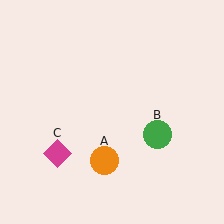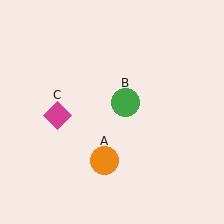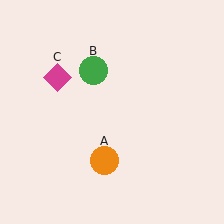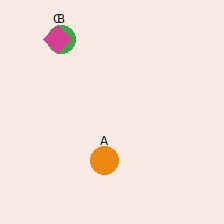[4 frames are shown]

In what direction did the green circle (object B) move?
The green circle (object B) moved up and to the left.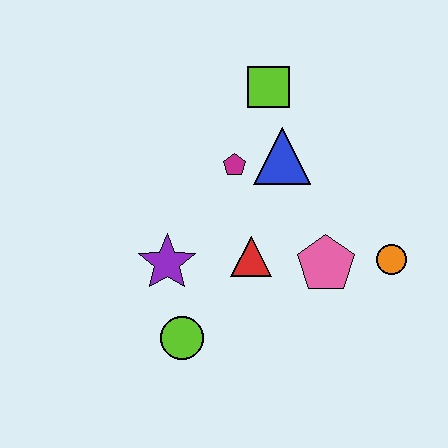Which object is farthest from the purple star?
The orange circle is farthest from the purple star.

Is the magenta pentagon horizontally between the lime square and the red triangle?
No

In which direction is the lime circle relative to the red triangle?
The lime circle is below the red triangle.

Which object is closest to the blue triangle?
The magenta pentagon is closest to the blue triangle.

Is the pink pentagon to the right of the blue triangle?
Yes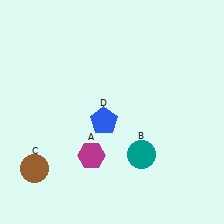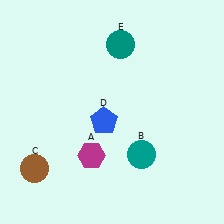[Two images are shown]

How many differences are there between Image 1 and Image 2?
There is 1 difference between the two images.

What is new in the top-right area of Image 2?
A teal circle (E) was added in the top-right area of Image 2.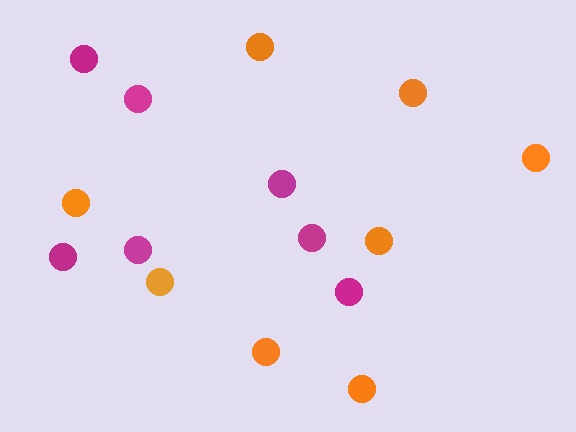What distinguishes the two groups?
There are 2 groups: one group of orange circles (8) and one group of magenta circles (7).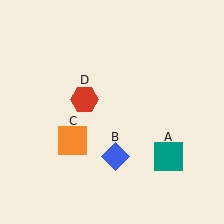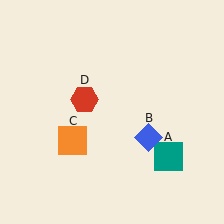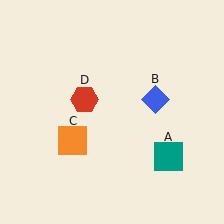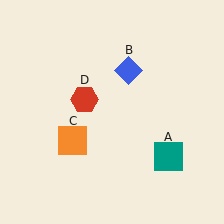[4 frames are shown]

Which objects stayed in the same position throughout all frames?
Teal square (object A) and orange square (object C) and red hexagon (object D) remained stationary.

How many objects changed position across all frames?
1 object changed position: blue diamond (object B).